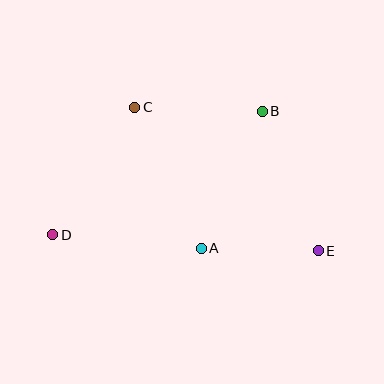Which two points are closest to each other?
Points A and E are closest to each other.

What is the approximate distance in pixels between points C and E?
The distance between C and E is approximately 233 pixels.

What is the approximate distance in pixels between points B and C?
The distance between B and C is approximately 127 pixels.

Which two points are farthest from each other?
Points D and E are farthest from each other.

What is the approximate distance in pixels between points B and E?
The distance between B and E is approximately 151 pixels.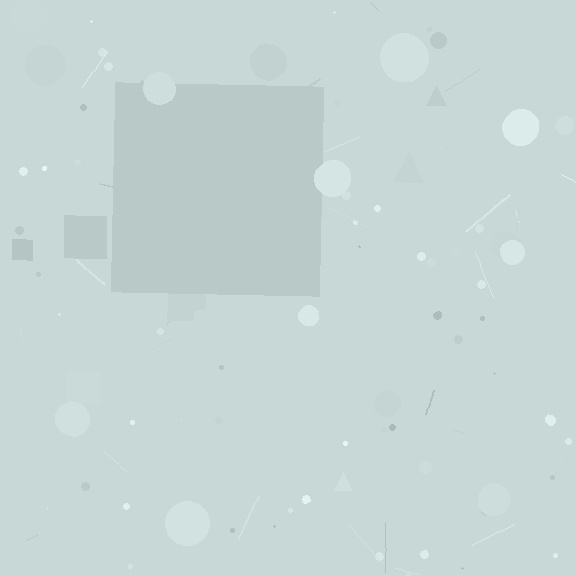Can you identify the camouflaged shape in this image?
The camouflaged shape is a square.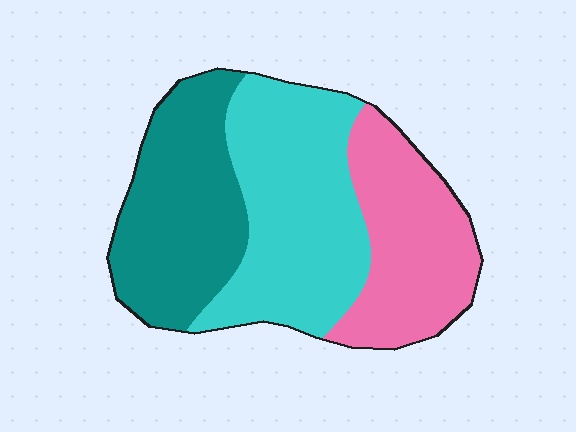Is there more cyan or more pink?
Cyan.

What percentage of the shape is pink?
Pink takes up about one quarter (1/4) of the shape.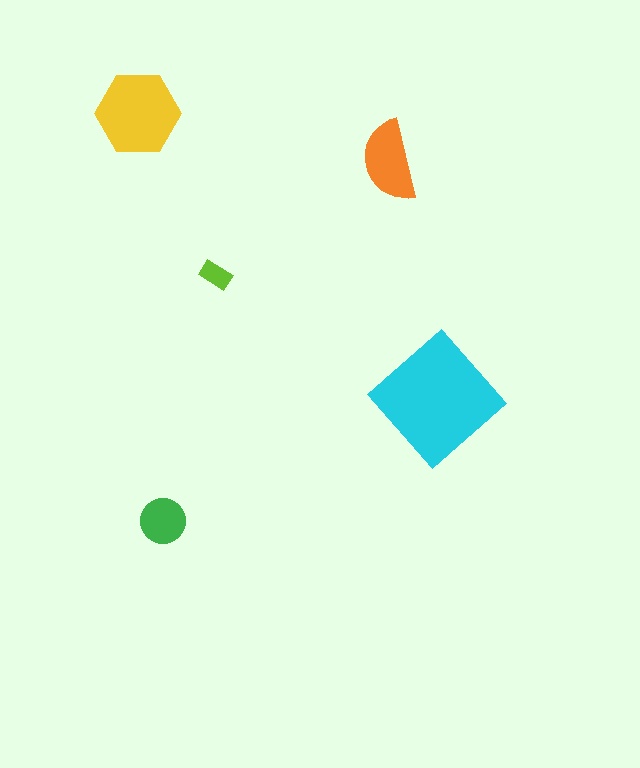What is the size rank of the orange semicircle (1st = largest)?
3rd.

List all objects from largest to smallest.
The cyan diamond, the yellow hexagon, the orange semicircle, the green circle, the lime rectangle.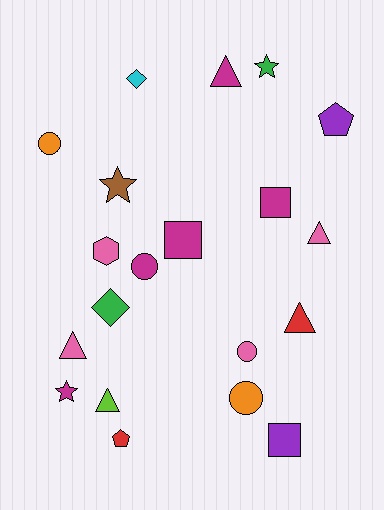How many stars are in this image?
There are 3 stars.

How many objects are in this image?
There are 20 objects.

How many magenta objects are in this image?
There are 5 magenta objects.